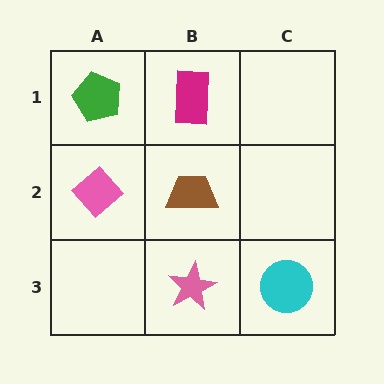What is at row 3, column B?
A pink star.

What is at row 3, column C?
A cyan circle.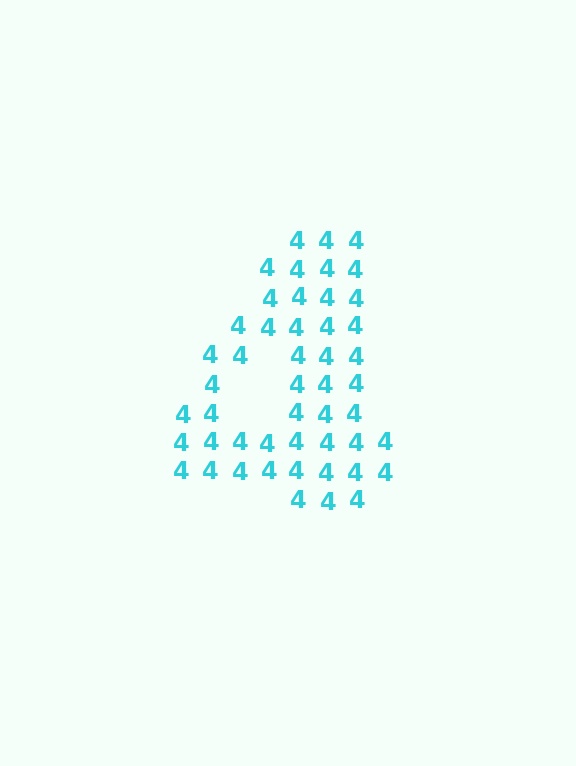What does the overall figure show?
The overall figure shows the digit 4.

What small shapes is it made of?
It is made of small digit 4's.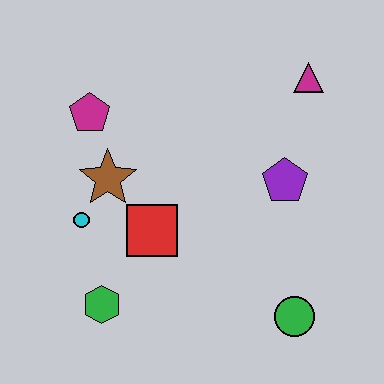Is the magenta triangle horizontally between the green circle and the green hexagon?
No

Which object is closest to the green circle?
The purple pentagon is closest to the green circle.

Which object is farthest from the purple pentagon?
The green hexagon is farthest from the purple pentagon.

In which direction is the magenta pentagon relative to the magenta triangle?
The magenta pentagon is to the left of the magenta triangle.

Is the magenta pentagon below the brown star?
No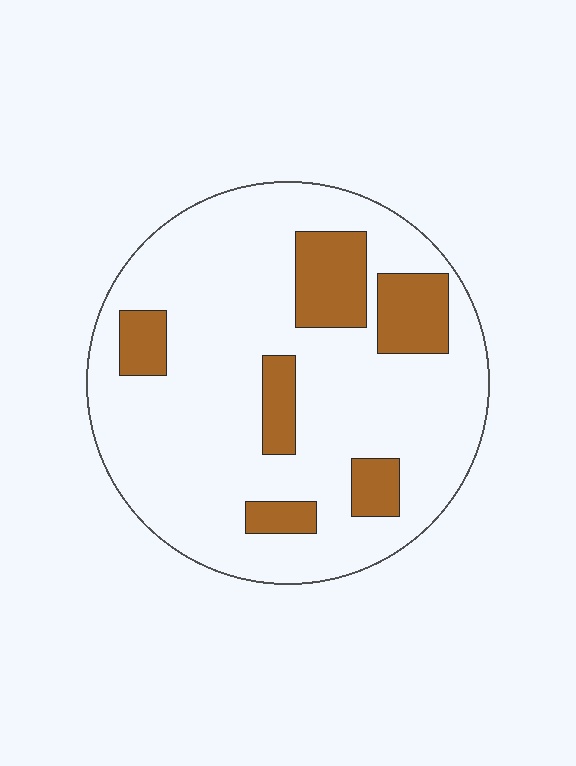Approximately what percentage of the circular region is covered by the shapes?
Approximately 20%.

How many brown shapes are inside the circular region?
6.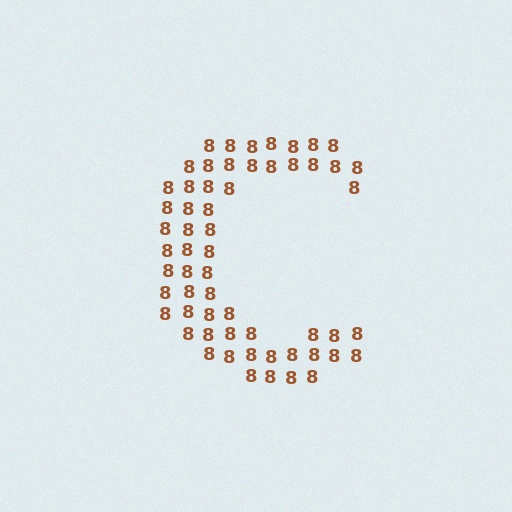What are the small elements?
The small elements are digit 8's.